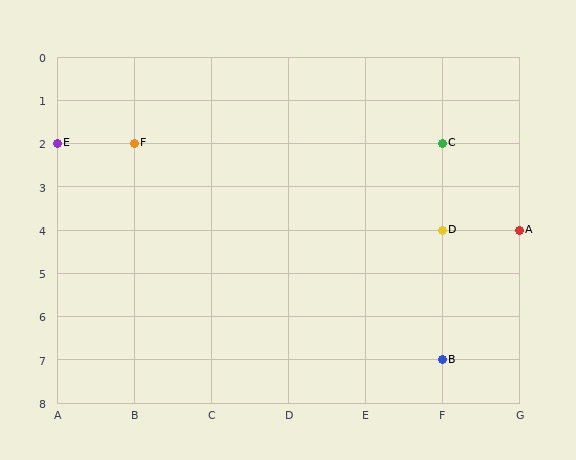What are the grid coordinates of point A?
Point A is at grid coordinates (G, 4).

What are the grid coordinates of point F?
Point F is at grid coordinates (B, 2).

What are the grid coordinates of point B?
Point B is at grid coordinates (F, 7).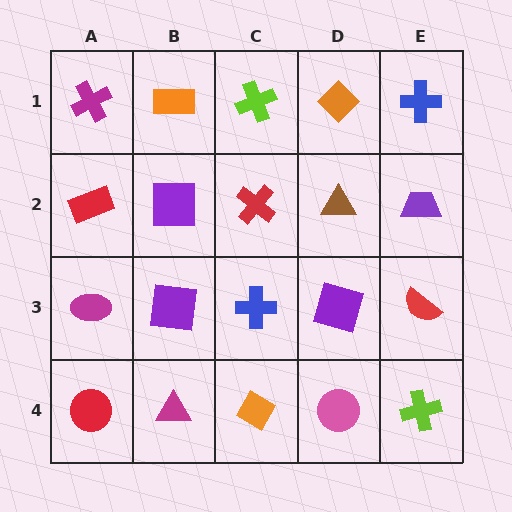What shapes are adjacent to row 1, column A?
A red rectangle (row 2, column A), an orange rectangle (row 1, column B).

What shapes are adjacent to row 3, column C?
A red cross (row 2, column C), an orange diamond (row 4, column C), a purple square (row 3, column B), a purple square (row 3, column D).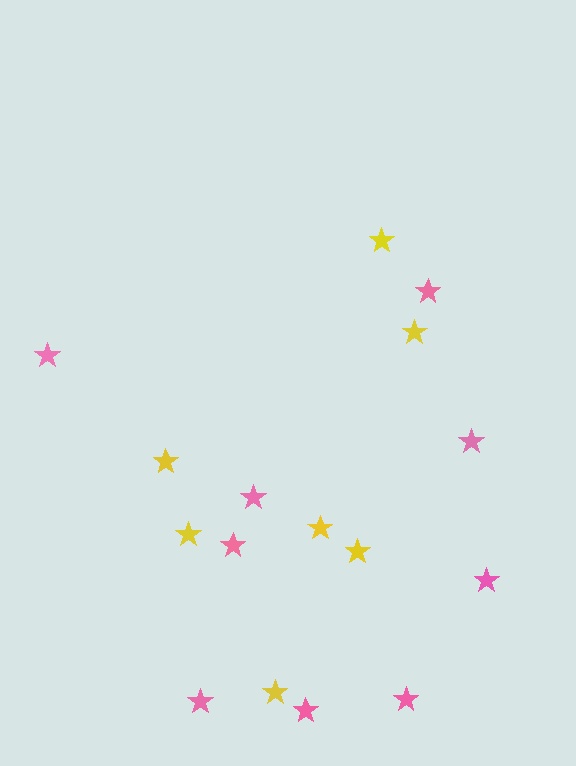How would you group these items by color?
There are 2 groups: one group of yellow stars (7) and one group of pink stars (9).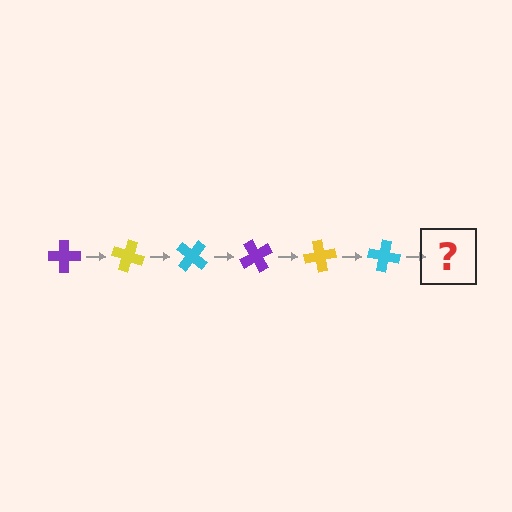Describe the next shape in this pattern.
It should be a purple cross, rotated 120 degrees from the start.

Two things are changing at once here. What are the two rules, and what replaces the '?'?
The two rules are that it rotates 20 degrees each step and the color cycles through purple, yellow, and cyan. The '?' should be a purple cross, rotated 120 degrees from the start.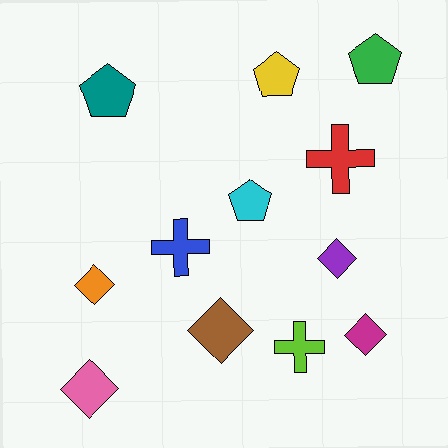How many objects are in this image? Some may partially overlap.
There are 12 objects.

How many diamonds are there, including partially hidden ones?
There are 5 diamonds.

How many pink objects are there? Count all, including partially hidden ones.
There is 1 pink object.